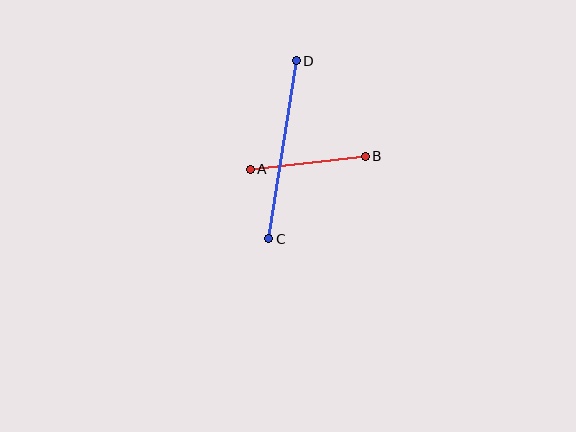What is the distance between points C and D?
The distance is approximately 180 pixels.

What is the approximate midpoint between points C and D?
The midpoint is at approximately (283, 150) pixels.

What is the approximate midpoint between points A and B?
The midpoint is at approximately (308, 163) pixels.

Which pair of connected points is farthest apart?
Points C and D are farthest apart.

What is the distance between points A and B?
The distance is approximately 116 pixels.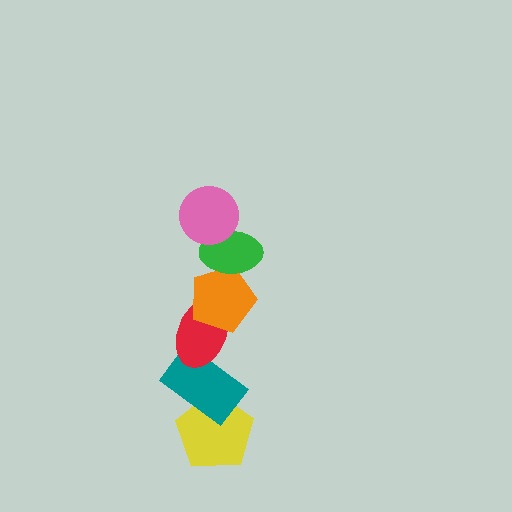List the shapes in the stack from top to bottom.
From top to bottom: the pink circle, the green ellipse, the orange pentagon, the red ellipse, the teal rectangle, the yellow pentagon.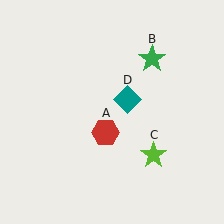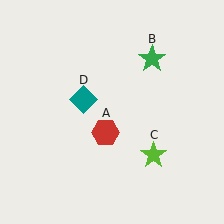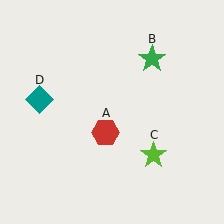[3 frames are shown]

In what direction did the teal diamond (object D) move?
The teal diamond (object D) moved left.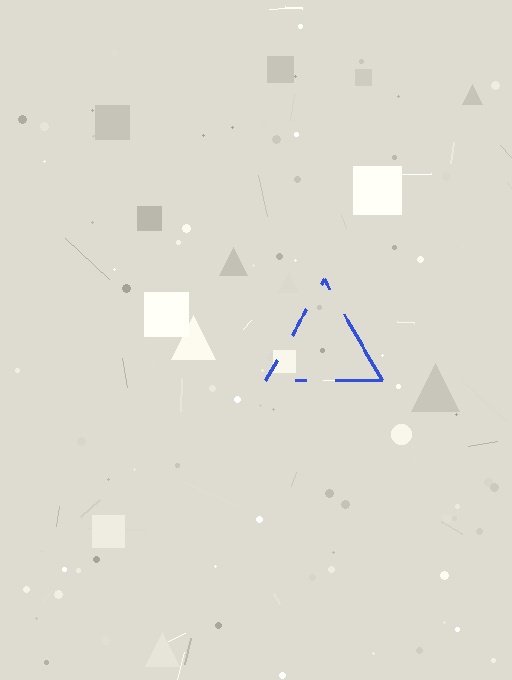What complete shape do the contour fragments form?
The contour fragments form a triangle.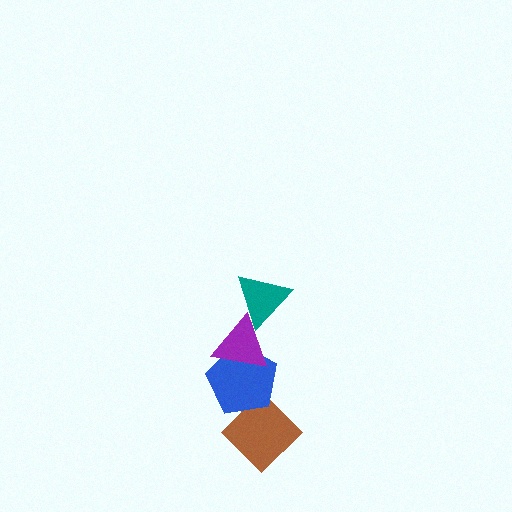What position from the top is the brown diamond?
The brown diamond is 4th from the top.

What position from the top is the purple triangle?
The purple triangle is 2nd from the top.